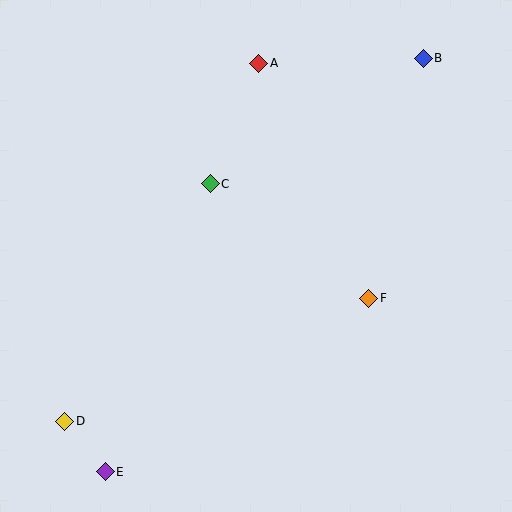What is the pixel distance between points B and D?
The distance between B and D is 510 pixels.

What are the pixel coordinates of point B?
Point B is at (423, 58).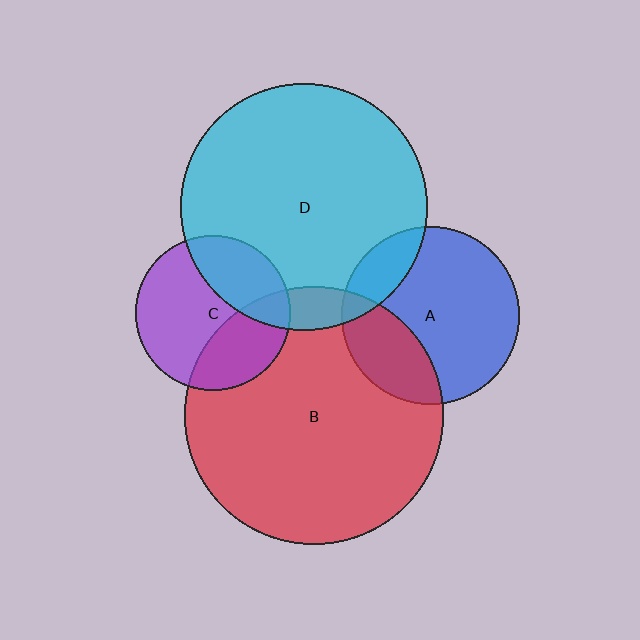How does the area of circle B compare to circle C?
Approximately 2.8 times.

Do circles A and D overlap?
Yes.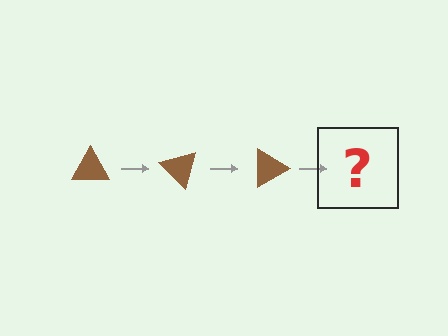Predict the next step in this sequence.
The next step is a brown triangle rotated 135 degrees.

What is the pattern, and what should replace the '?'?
The pattern is that the triangle rotates 45 degrees each step. The '?' should be a brown triangle rotated 135 degrees.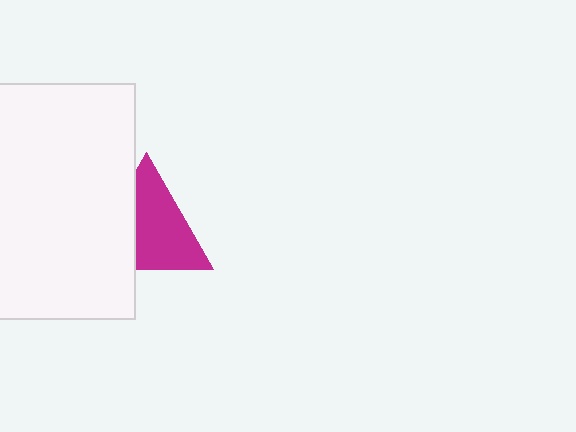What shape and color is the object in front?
The object in front is a white rectangle.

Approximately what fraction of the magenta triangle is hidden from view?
Roughly 35% of the magenta triangle is hidden behind the white rectangle.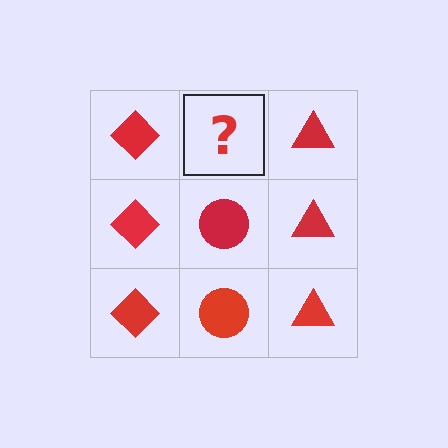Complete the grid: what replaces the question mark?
The question mark should be replaced with a red circle.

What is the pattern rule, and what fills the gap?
The rule is that each column has a consistent shape. The gap should be filled with a red circle.